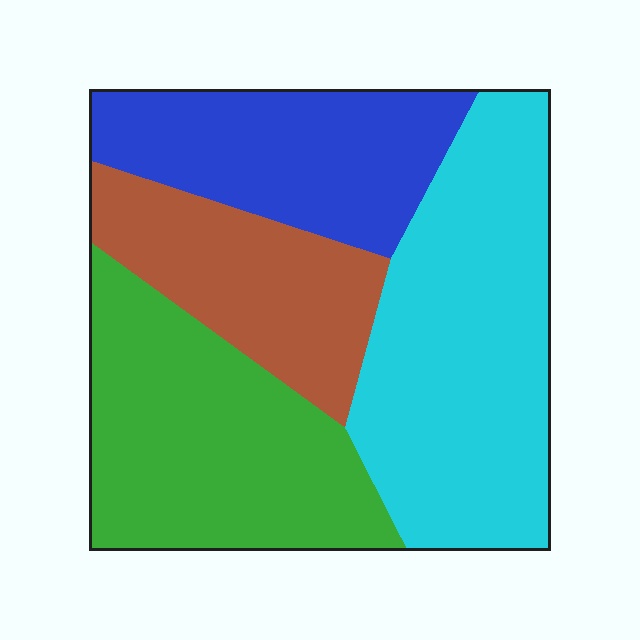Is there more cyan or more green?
Cyan.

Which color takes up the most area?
Cyan, at roughly 35%.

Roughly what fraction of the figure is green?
Green covers 28% of the figure.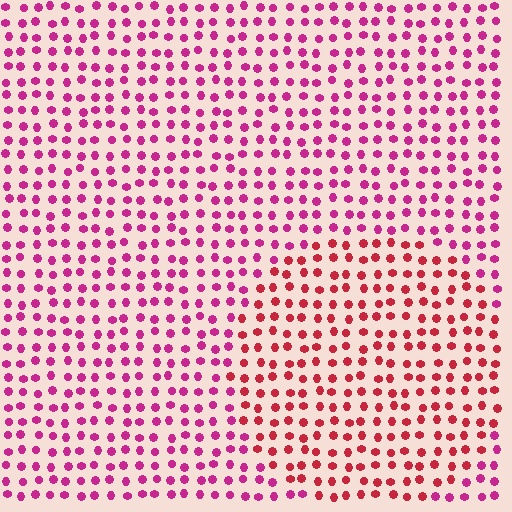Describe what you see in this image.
The image is filled with small magenta elements in a uniform arrangement. A circle-shaped region is visible where the elements are tinted to a slightly different hue, forming a subtle color boundary.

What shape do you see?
I see a circle.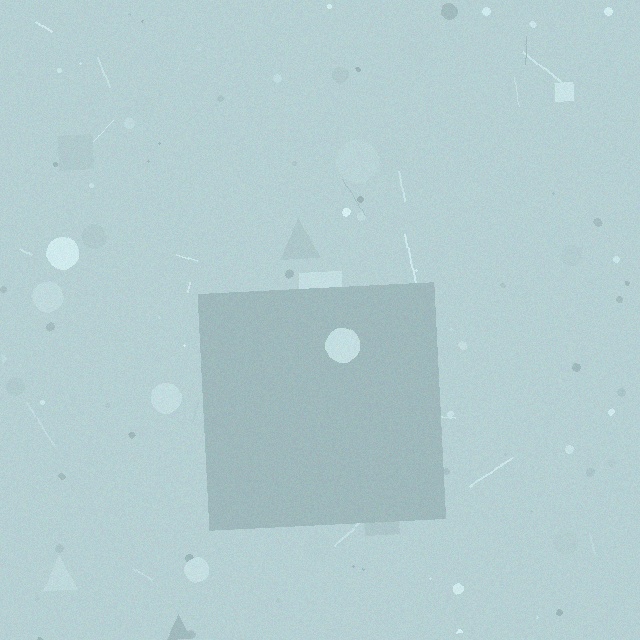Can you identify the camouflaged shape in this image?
The camouflaged shape is a square.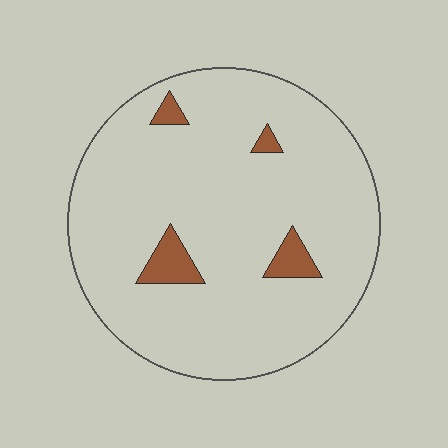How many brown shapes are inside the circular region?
4.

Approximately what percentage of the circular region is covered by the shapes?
Approximately 5%.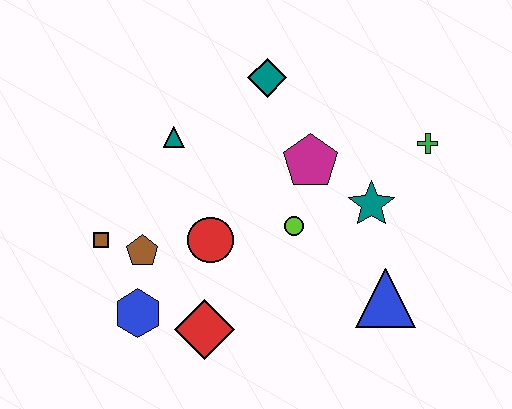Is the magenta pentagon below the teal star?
No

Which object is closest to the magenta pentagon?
The lime circle is closest to the magenta pentagon.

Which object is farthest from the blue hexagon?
The green cross is farthest from the blue hexagon.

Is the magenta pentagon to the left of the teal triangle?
No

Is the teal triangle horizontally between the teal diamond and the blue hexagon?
Yes